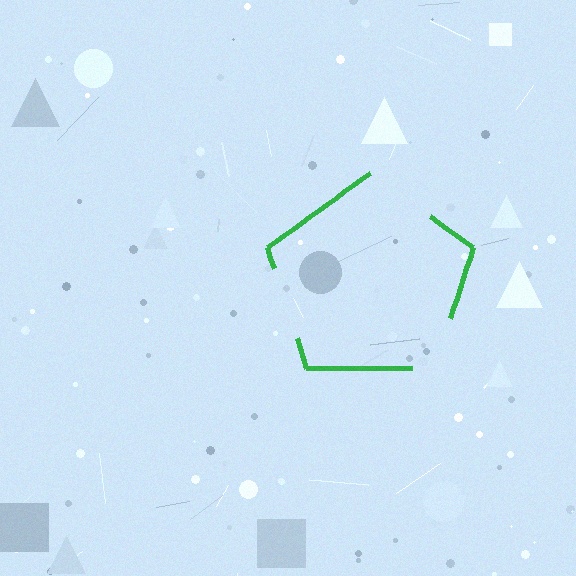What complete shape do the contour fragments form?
The contour fragments form a pentagon.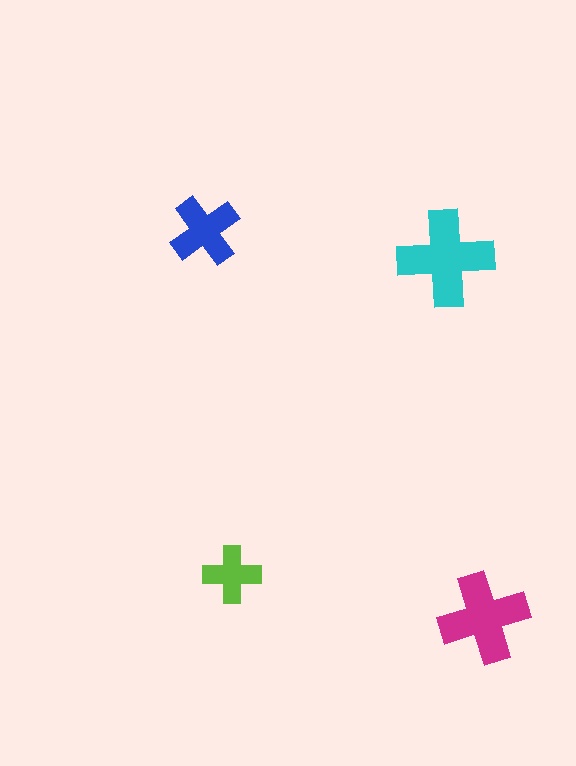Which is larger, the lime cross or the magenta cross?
The magenta one.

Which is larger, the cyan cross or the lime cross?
The cyan one.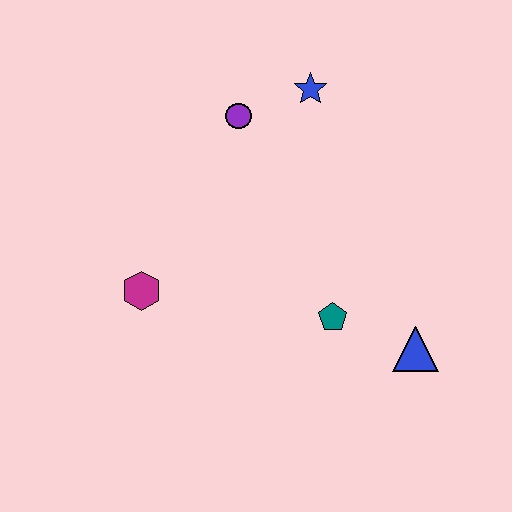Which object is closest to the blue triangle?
The teal pentagon is closest to the blue triangle.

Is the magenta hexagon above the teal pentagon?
Yes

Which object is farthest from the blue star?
The blue triangle is farthest from the blue star.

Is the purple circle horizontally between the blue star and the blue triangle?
No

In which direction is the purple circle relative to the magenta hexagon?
The purple circle is above the magenta hexagon.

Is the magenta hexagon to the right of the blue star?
No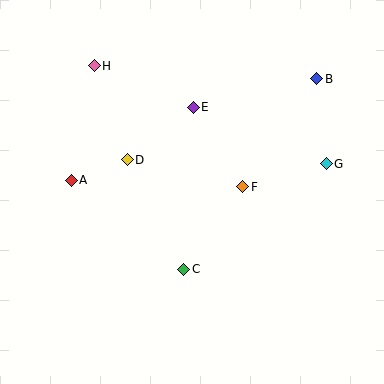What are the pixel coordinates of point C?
Point C is at (184, 269).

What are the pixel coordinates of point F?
Point F is at (243, 187).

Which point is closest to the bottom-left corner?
Point A is closest to the bottom-left corner.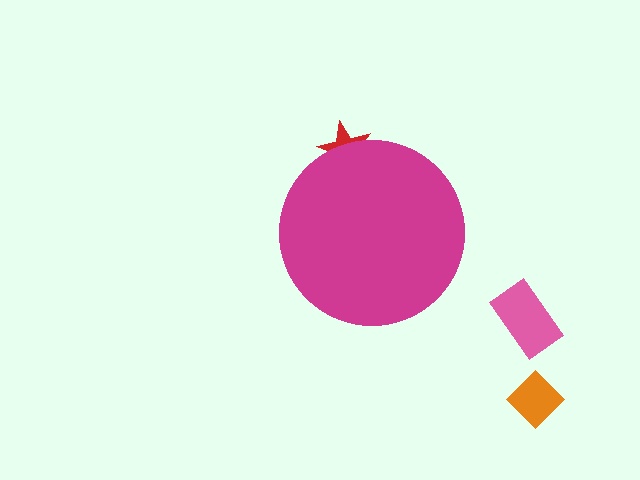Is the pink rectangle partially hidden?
No, the pink rectangle is fully visible.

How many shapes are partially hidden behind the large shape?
1 shape is partially hidden.